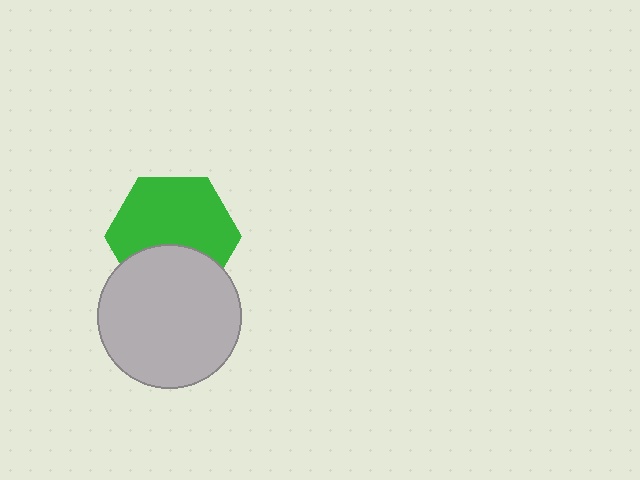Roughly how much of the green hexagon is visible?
Most of it is visible (roughly 66%).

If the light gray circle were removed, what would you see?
You would see the complete green hexagon.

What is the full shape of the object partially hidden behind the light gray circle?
The partially hidden object is a green hexagon.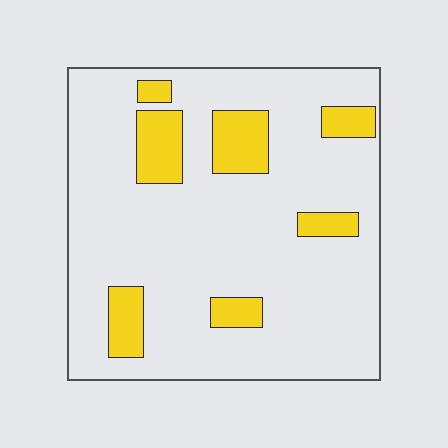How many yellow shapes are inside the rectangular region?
7.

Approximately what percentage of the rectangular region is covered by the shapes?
Approximately 15%.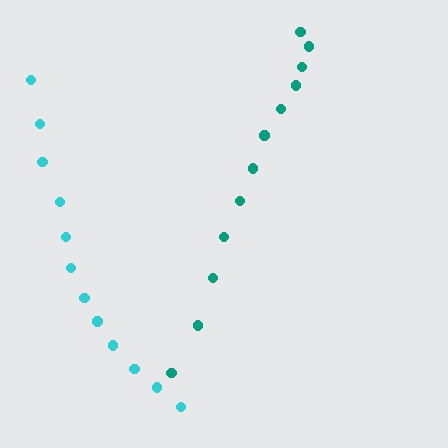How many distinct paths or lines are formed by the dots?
There are 2 distinct paths.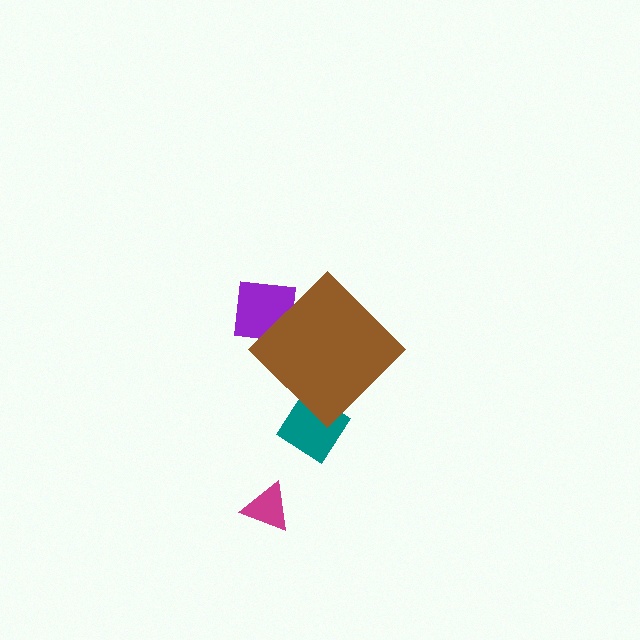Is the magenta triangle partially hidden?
No, the magenta triangle is fully visible.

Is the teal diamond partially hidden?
Yes, the teal diamond is partially hidden behind the brown diamond.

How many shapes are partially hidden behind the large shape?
2 shapes are partially hidden.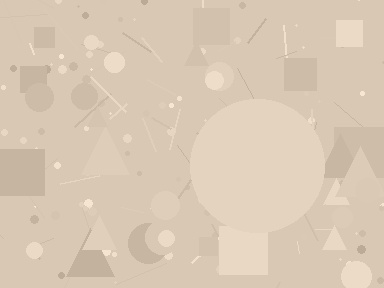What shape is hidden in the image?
A circle is hidden in the image.